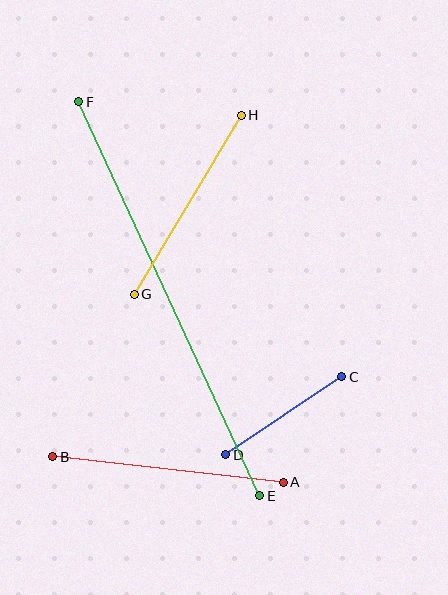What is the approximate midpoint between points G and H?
The midpoint is at approximately (188, 205) pixels.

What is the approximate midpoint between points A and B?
The midpoint is at approximately (168, 469) pixels.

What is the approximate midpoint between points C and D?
The midpoint is at approximately (284, 416) pixels.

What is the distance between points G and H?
The distance is approximately 209 pixels.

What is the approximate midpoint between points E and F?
The midpoint is at approximately (169, 299) pixels.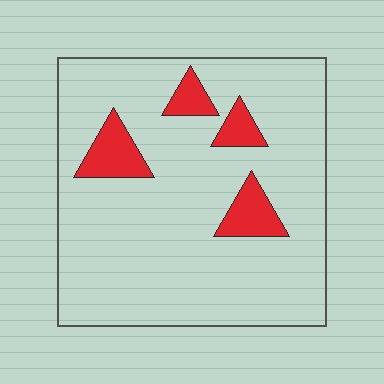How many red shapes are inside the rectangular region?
4.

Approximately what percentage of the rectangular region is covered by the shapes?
Approximately 10%.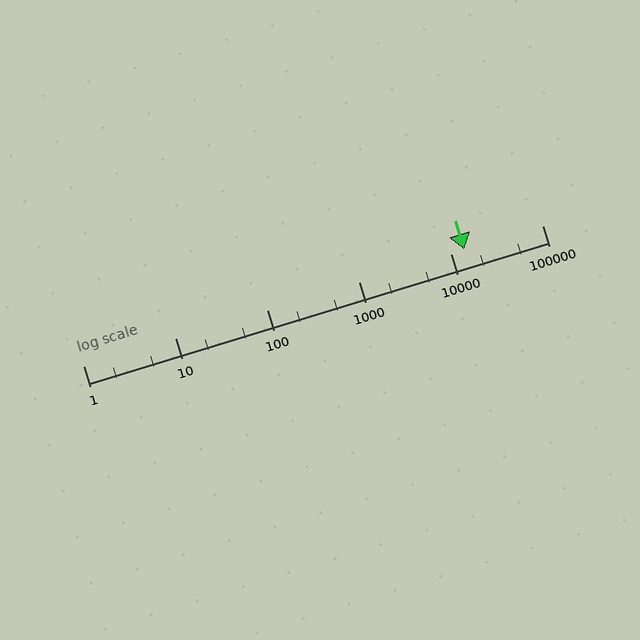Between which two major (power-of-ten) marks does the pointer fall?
The pointer is between 10000 and 100000.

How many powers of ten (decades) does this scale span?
The scale spans 5 decades, from 1 to 100000.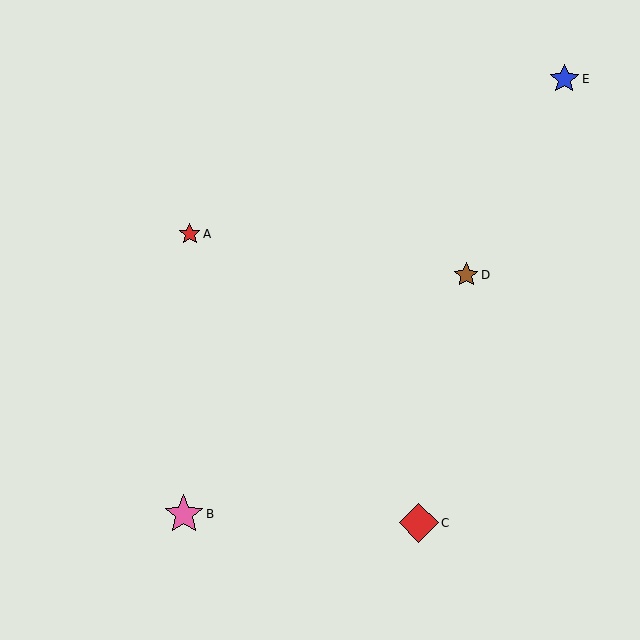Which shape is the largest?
The red diamond (labeled C) is the largest.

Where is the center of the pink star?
The center of the pink star is at (184, 514).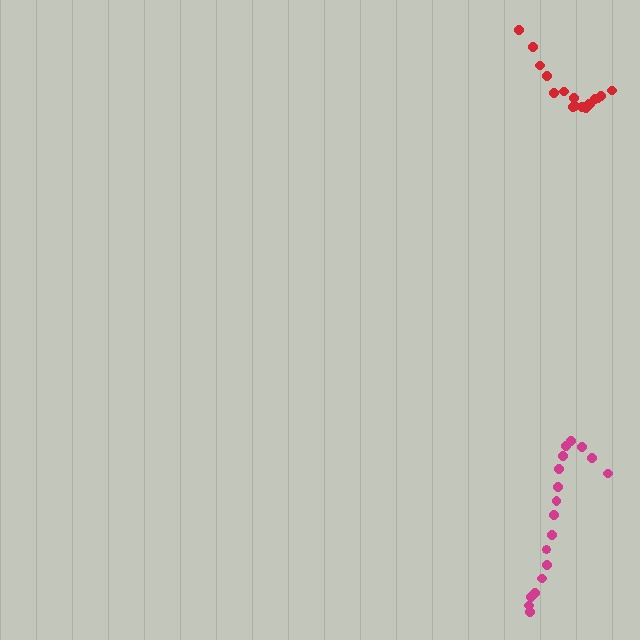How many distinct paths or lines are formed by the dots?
There are 2 distinct paths.